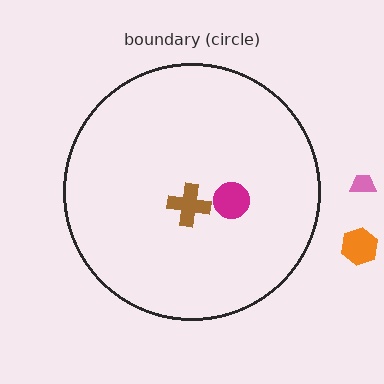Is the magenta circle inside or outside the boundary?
Inside.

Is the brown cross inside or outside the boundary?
Inside.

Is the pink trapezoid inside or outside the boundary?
Outside.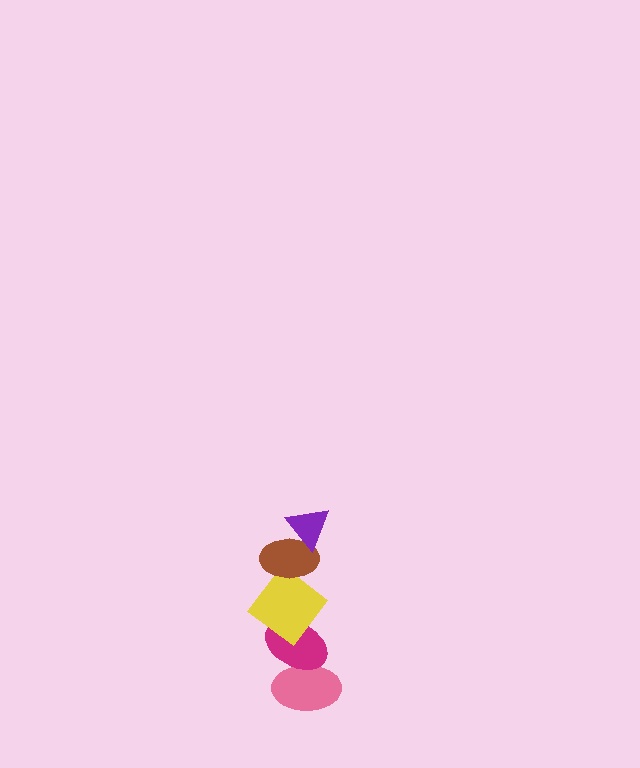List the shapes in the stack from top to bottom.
From top to bottom: the purple triangle, the brown ellipse, the yellow diamond, the magenta ellipse, the pink ellipse.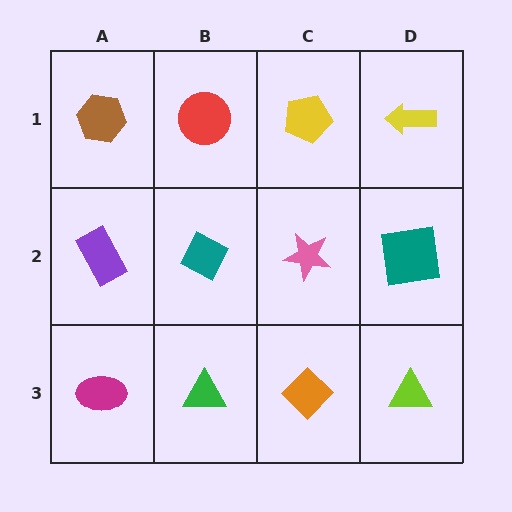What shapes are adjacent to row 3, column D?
A teal square (row 2, column D), an orange diamond (row 3, column C).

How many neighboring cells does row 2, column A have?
3.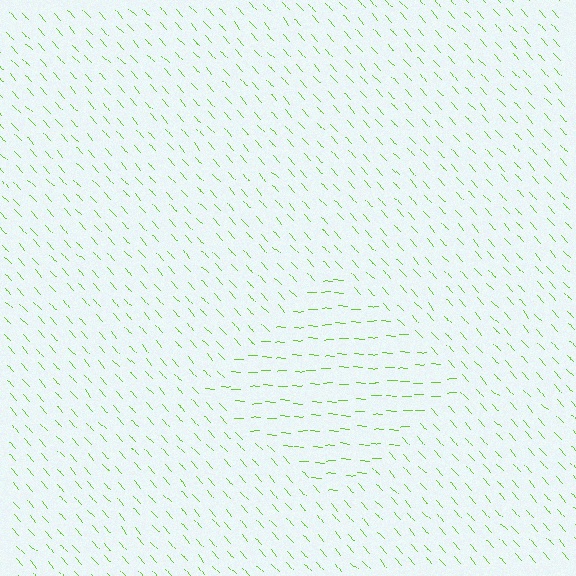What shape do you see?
I see a diamond.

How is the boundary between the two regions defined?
The boundary is defined purely by a change in line orientation (approximately 45 degrees difference). All lines are the same color and thickness.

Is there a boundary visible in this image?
Yes, there is a texture boundary formed by a change in line orientation.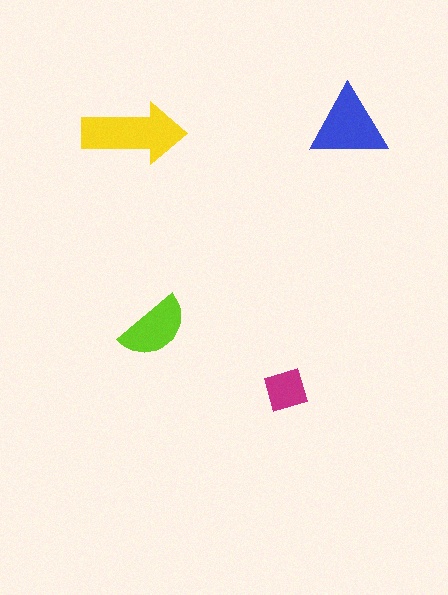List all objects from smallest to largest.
The magenta diamond, the lime semicircle, the blue triangle, the yellow arrow.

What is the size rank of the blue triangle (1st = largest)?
2nd.